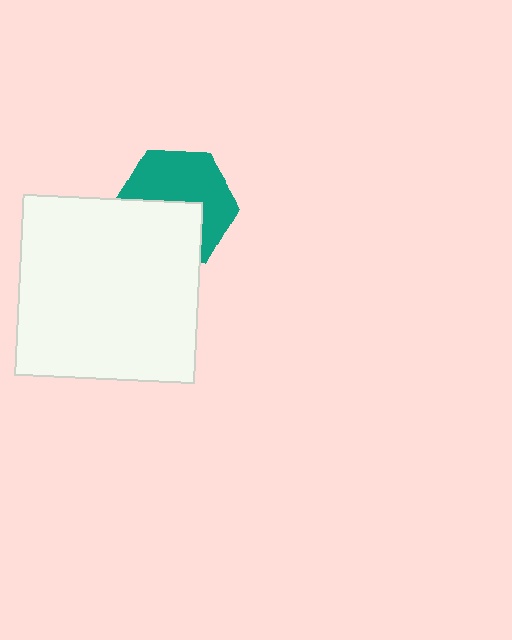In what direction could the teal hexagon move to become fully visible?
The teal hexagon could move up. That would shift it out from behind the white square entirely.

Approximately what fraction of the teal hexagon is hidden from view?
Roughly 43% of the teal hexagon is hidden behind the white square.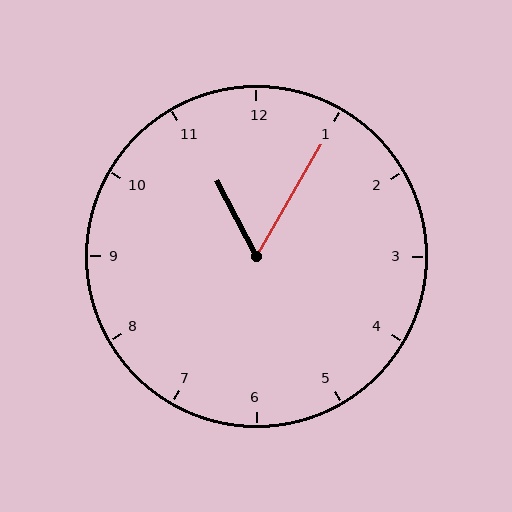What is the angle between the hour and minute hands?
Approximately 58 degrees.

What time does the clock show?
11:05.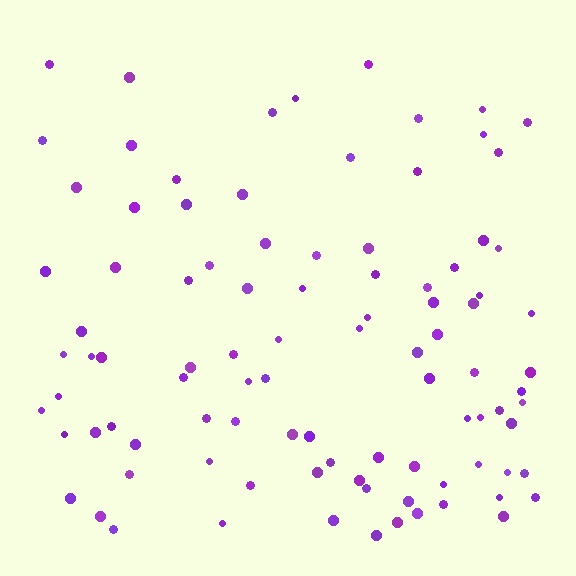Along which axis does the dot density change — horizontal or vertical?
Vertical.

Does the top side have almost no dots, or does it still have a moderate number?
Still a moderate number, just noticeably fewer than the bottom.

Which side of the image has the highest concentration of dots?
The bottom.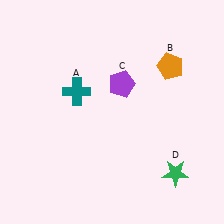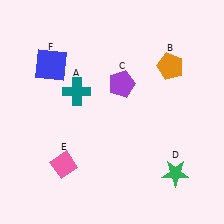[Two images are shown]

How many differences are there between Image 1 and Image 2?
There are 2 differences between the two images.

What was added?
A pink diamond (E), a blue square (F) were added in Image 2.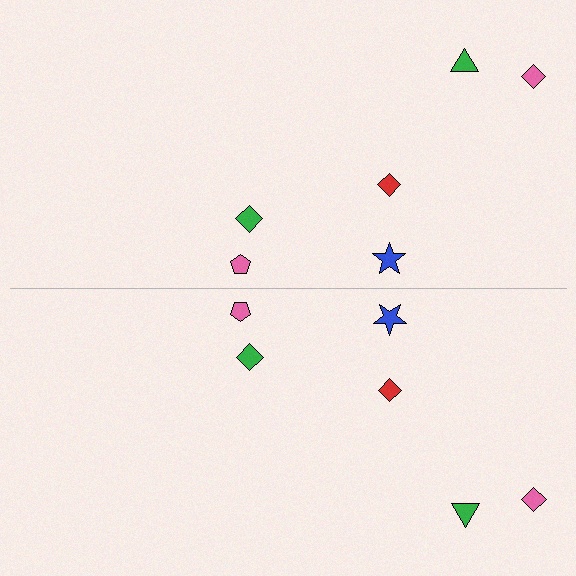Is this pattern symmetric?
Yes, this pattern has bilateral (reflection) symmetry.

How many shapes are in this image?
There are 12 shapes in this image.